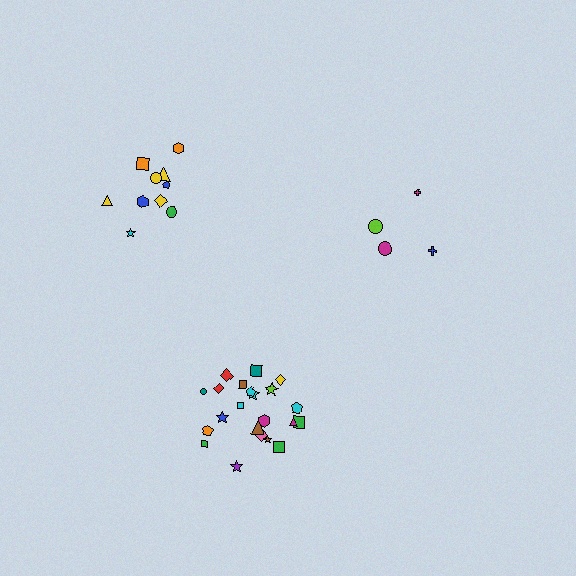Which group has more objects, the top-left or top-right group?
The top-left group.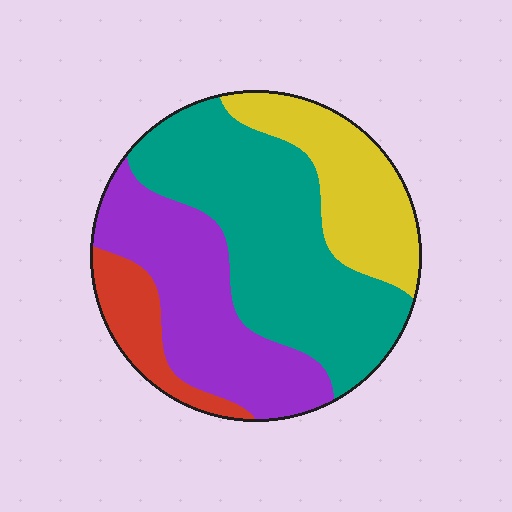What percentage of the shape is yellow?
Yellow takes up about one fifth (1/5) of the shape.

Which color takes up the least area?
Red, at roughly 10%.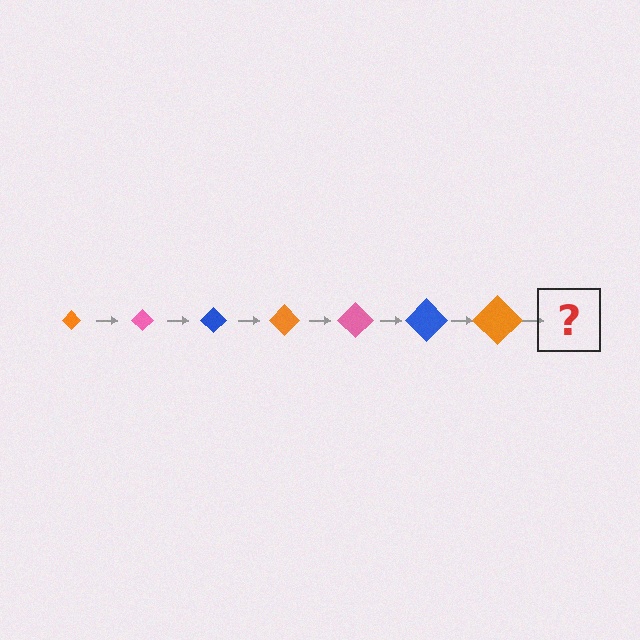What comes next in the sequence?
The next element should be a pink diamond, larger than the previous one.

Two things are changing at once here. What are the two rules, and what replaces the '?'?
The two rules are that the diamond grows larger each step and the color cycles through orange, pink, and blue. The '?' should be a pink diamond, larger than the previous one.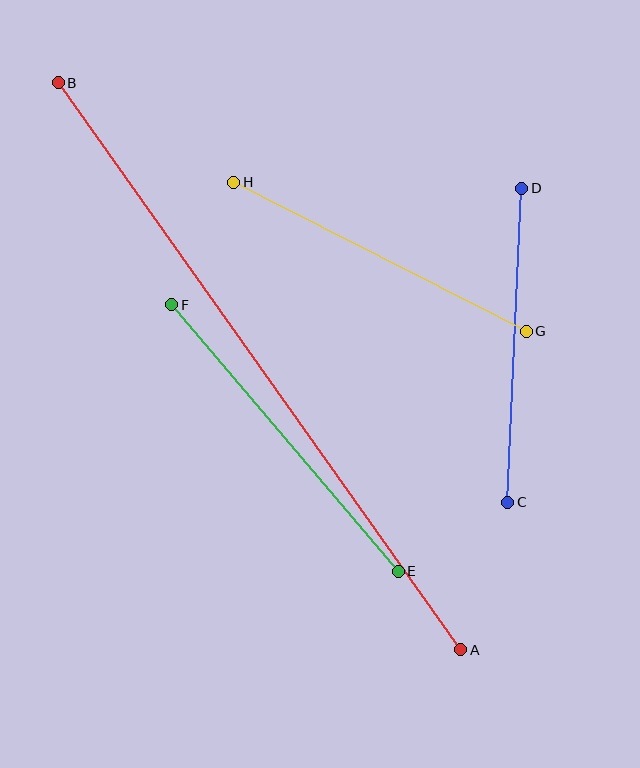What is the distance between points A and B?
The distance is approximately 695 pixels.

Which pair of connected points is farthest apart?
Points A and B are farthest apart.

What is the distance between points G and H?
The distance is approximately 328 pixels.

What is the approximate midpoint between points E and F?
The midpoint is at approximately (285, 438) pixels.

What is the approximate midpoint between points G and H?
The midpoint is at approximately (380, 257) pixels.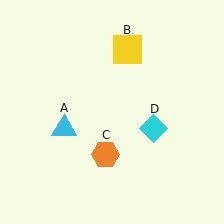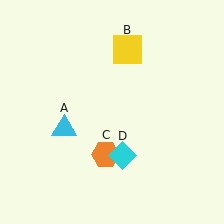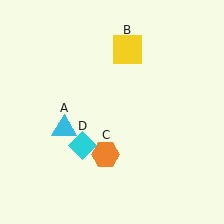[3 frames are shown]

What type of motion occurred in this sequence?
The cyan diamond (object D) rotated clockwise around the center of the scene.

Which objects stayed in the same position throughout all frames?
Cyan triangle (object A) and yellow square (object B) and orange hexagon (object C) remained stationary.